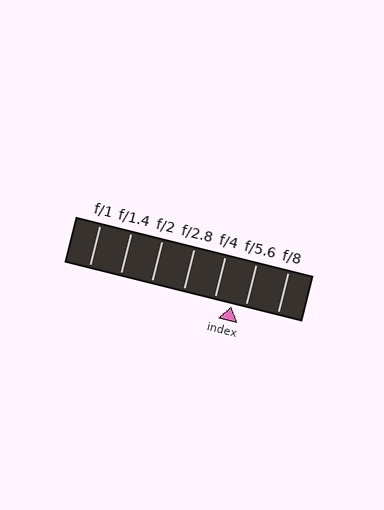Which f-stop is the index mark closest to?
The index mark is closest to f/5.6.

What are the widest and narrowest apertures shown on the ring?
The widest aperture shown is f/1 and the narrowest is f/8.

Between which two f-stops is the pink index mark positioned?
The index mark is between f/4 and f/5.6.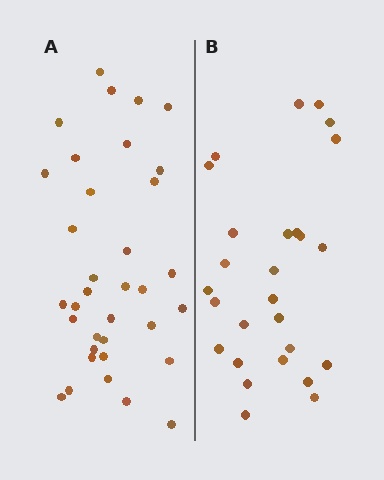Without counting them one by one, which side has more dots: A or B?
Region A (the left region) has more dots.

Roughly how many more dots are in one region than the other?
Region A has roughly 8 or so more dots than region B.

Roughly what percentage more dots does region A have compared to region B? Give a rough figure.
About 30% more.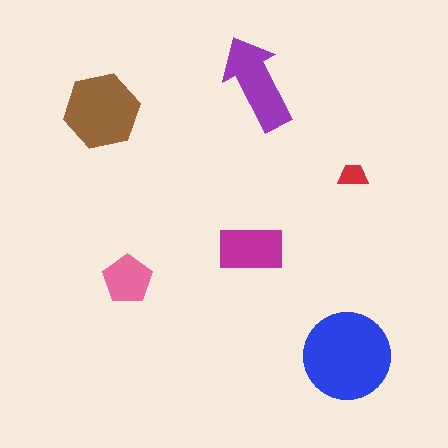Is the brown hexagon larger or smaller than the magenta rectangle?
Larger.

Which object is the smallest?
The red trapezoid.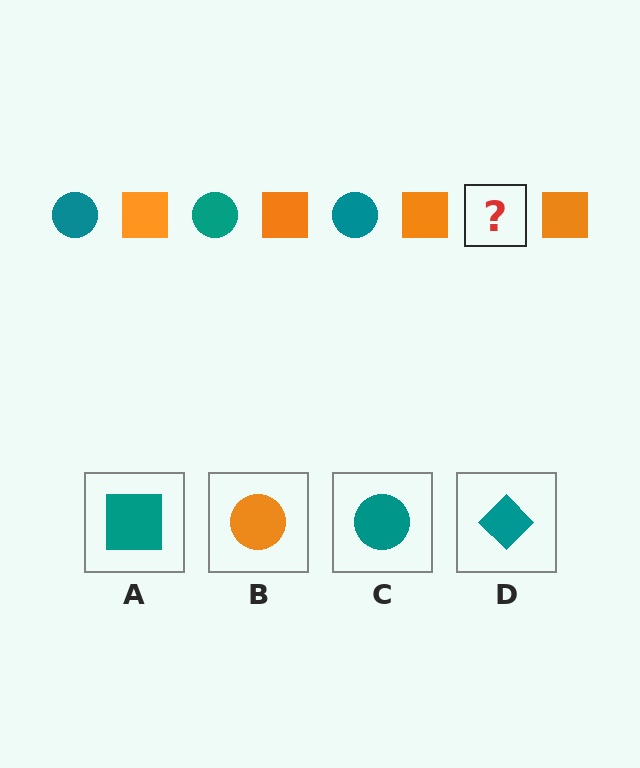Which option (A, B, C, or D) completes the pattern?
C.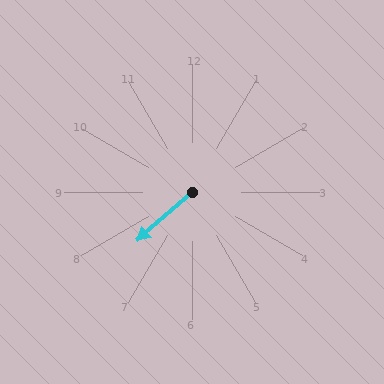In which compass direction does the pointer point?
Southwest.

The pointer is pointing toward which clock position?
Roughly 8 o'clock.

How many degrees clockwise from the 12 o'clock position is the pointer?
Approximately 229 degrees.